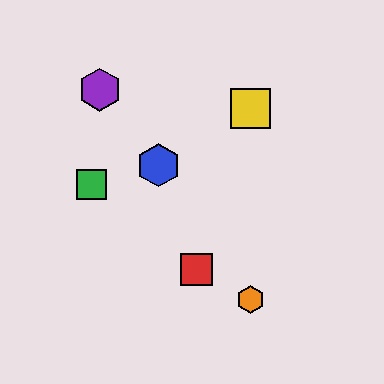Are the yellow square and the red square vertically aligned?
No, the yellow square is at x≈251 and the red square is at x≈197.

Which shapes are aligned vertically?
The yellow square, the orange hexagon are aligned vertically.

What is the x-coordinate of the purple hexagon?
The purple hexagon is at x≈100.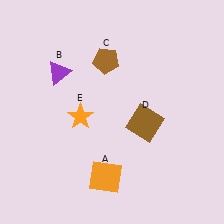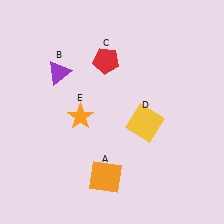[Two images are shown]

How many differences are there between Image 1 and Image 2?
There are 2 differences between the two images.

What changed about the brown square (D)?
In Image 1, D is brown. In Image 2, it changed to yellow.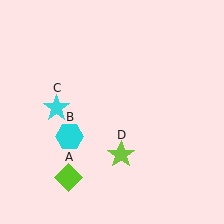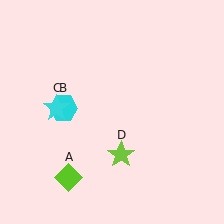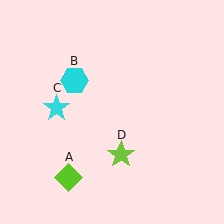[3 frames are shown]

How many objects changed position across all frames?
1 object changed position: cyan hexagon (object B).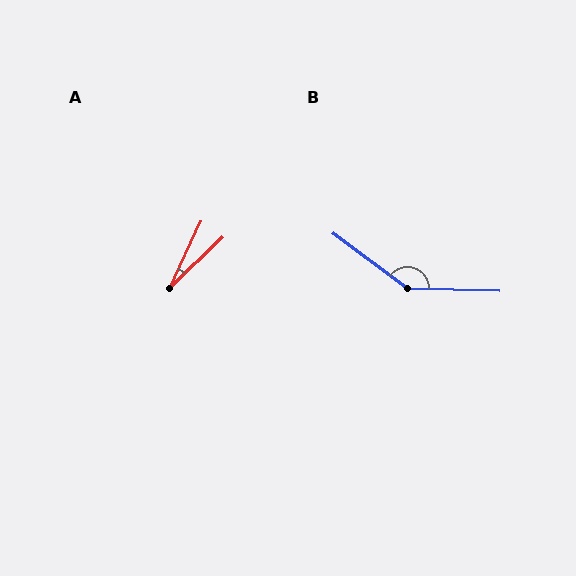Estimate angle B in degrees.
Approximately 145 degrees.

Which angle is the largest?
B, at approximately 145 degrees.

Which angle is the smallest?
A, at approximately 21 degrees.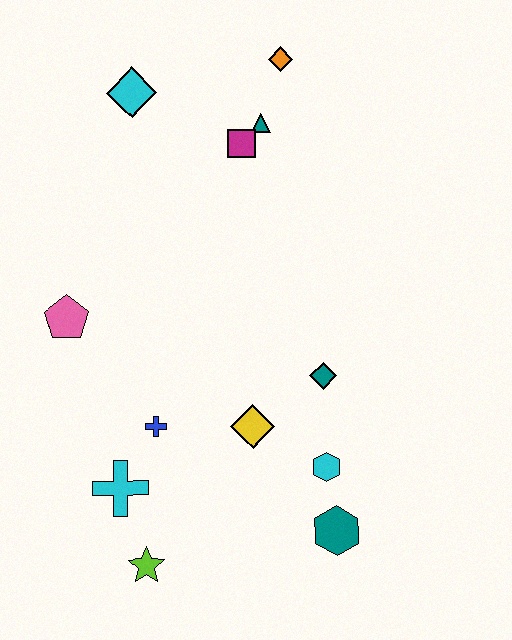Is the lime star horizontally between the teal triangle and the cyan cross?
Yes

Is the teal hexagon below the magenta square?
Yes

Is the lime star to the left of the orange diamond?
Yes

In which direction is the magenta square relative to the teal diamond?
The magenta square is above the teal diamond.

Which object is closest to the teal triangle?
The magenta square is closest to the teal triangle.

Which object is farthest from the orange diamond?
The lime star is farthest from the orange diamond.